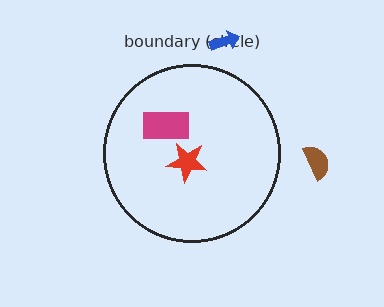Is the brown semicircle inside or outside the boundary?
Outside.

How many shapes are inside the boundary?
2 inside, 2 outside.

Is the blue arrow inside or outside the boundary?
Outside.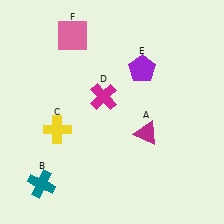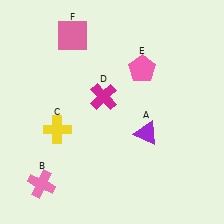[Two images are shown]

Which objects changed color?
A changed from magenta to purple. B changed from teal to pink. E changed from purple to pink.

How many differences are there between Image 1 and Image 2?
There are 3 differences between the two images.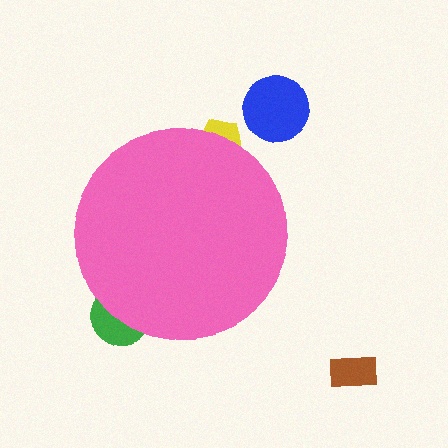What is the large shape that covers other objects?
A pink circle.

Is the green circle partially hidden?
Yes, the green circle is partially hidden behind the pink circle.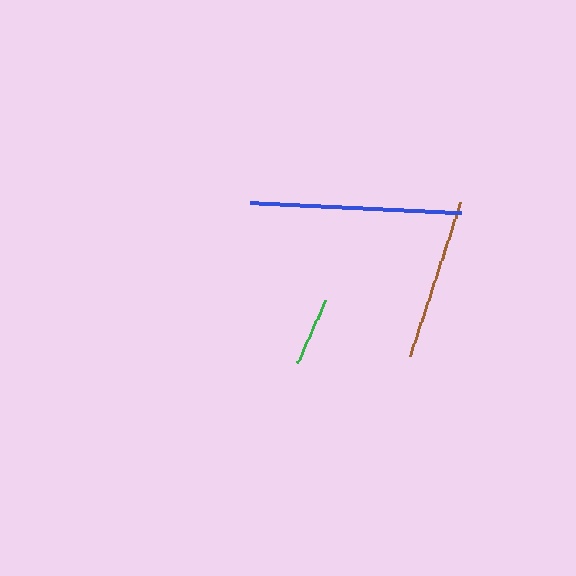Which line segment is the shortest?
The green line is the shortest at approximately 68 pixels.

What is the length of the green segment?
The green segment is approximately 68 pixels long.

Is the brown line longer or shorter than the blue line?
The blue line is longer than the brown line.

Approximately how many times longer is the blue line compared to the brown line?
The blue line is approximately 1.3 times the length of the brown line.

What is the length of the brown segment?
The brown segment is approximately 161 pixels long.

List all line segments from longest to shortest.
From longest to shortest: blue, brown, green.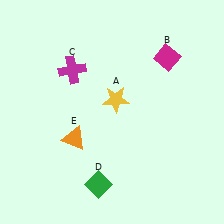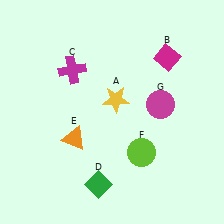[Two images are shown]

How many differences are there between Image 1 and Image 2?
There are 2 differences between the two images.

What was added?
A lime circle (F), a magenta circle (G) were added in Image 2.